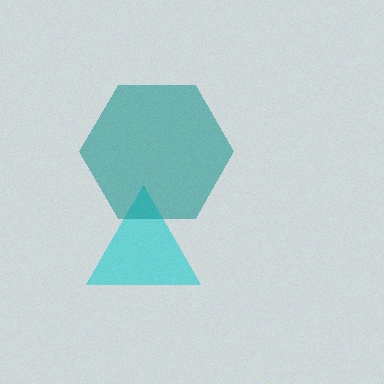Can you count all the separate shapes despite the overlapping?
Yes, there are 2 separate shapes.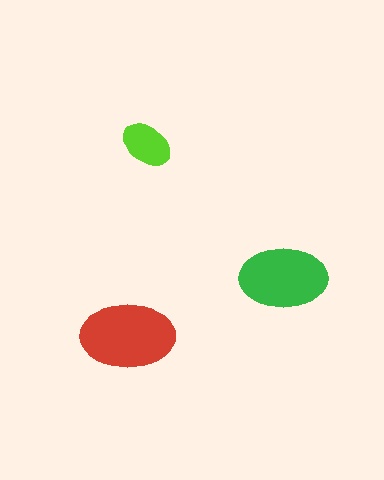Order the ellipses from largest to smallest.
the red one, the green one, the lime one.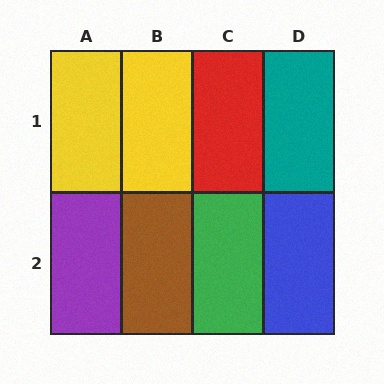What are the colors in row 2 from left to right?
Purple, brown, green, blue.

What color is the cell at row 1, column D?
Teal.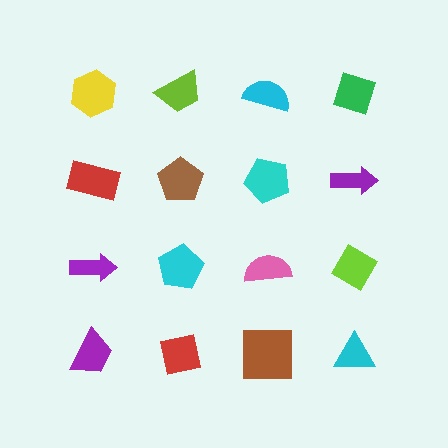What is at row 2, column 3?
A cyan pentagon.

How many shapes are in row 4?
4 shapes.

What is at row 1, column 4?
A green diamond.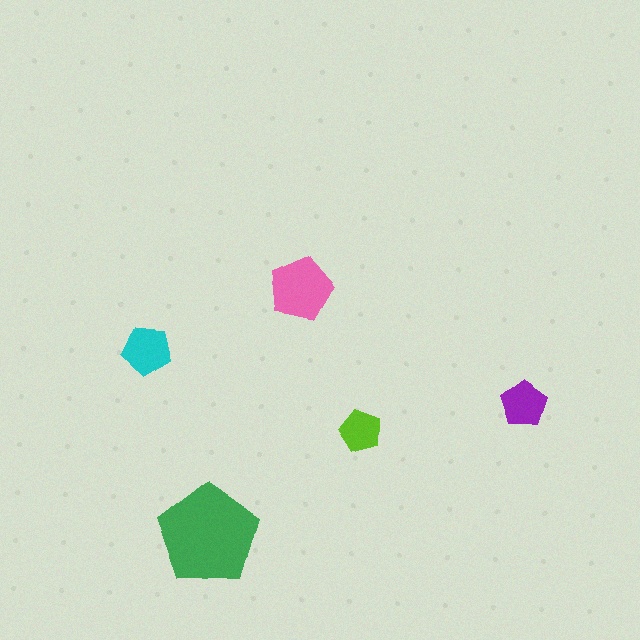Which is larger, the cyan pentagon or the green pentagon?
The green one.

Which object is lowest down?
The green pentagon is bottommost.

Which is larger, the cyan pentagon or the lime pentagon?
The cyan one.